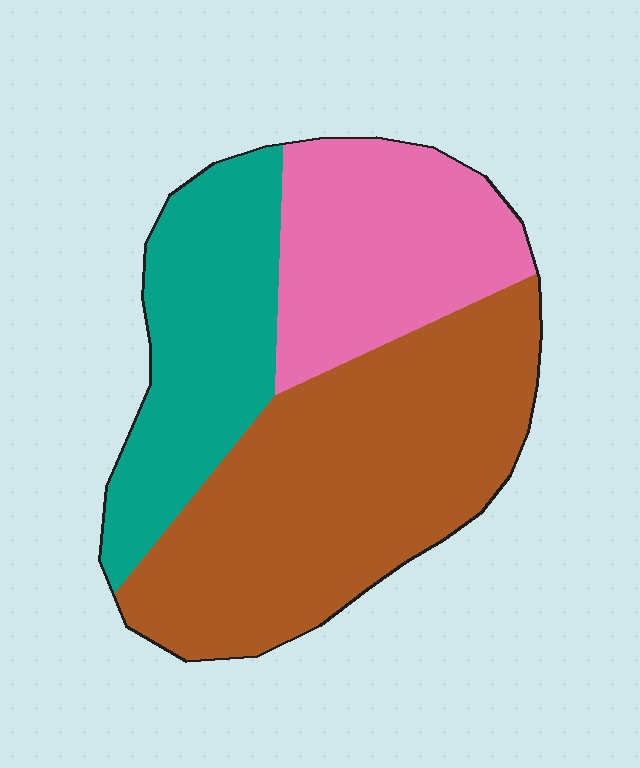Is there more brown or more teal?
Brown.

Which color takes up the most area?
Brown, at roughly 50%.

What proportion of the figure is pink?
Pink takes up between a quarter and a half of the figure.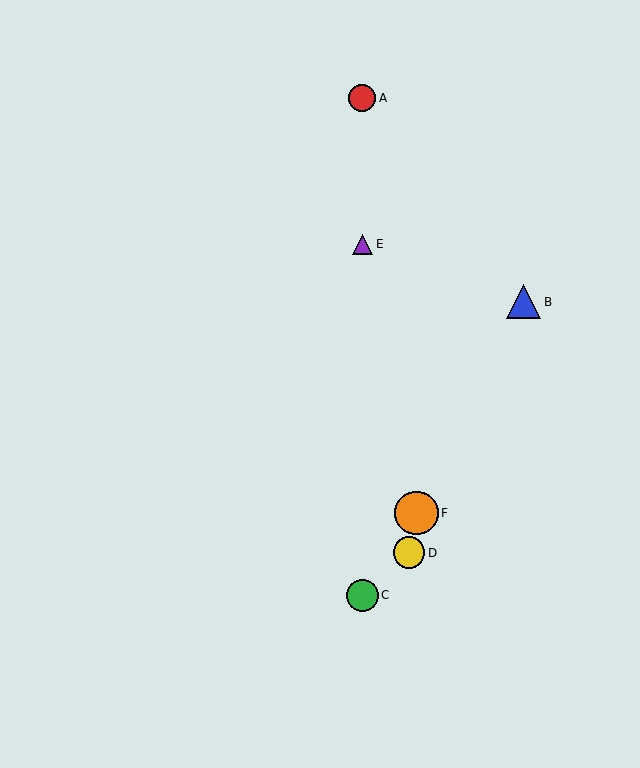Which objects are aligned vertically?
Objects A, C, E are aligned vertically.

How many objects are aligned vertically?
3 objects (A, C, E) are aligned vertically.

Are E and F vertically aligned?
No, E is at x≈362 and F is at x≈416.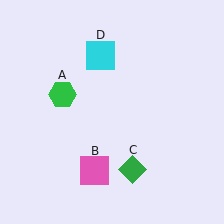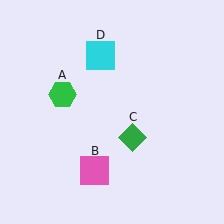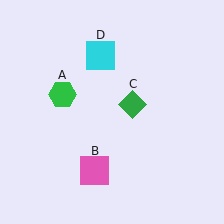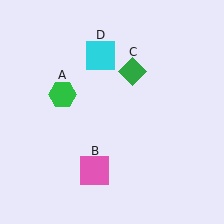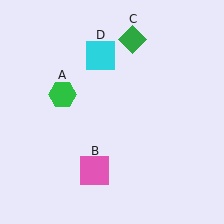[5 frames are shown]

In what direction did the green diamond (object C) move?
The green diamond (object C) moved up.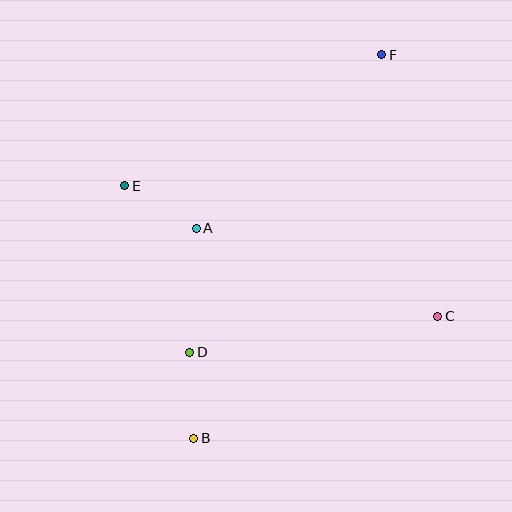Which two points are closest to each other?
Points A and E are closest to each other.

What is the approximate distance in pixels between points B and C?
The distance between B and C is approximately 273 pixels.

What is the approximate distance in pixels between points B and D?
The distance between B and D is approximately 86 pixels.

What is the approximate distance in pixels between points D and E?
The distance between D and E is approximately 179 pixels.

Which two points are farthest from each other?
Points B and F are farthest from each other.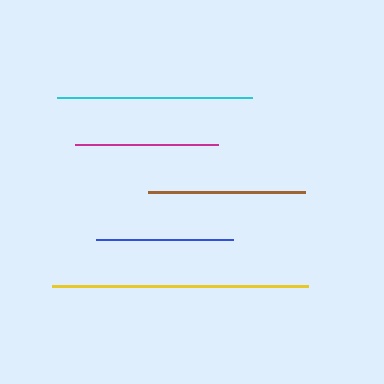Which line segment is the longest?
The yellow line is the longest at approximately 256 pixels.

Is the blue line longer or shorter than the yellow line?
The yellow line is longer than the blue line.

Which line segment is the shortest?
The blue line is the shortest at approximately 137 pixels.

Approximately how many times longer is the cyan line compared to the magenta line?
The cyan line is approximately 1.4 times the length of the magenta line.